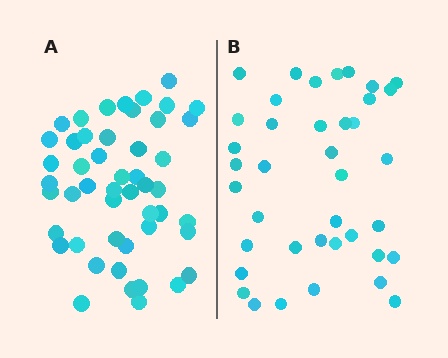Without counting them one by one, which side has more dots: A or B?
Region A (the left region) has more dots.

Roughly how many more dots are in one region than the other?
Region A has roughly 10 or so more dots than region B.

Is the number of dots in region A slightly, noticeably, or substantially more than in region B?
Region A has noticeably more, but not dramatically so. The ratio is roughly 1.3 to 1.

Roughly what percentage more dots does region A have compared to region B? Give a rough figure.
About 25% more.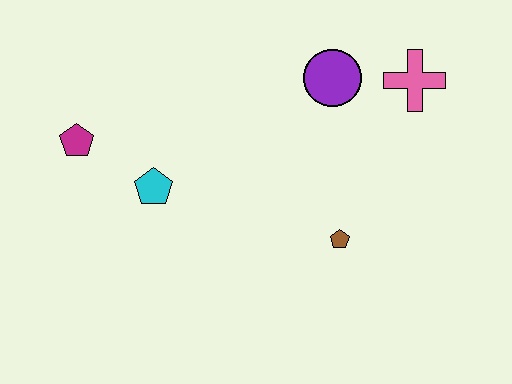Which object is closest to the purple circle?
The pink cross is closest to the purple circle.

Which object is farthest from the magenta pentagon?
The pink cross is farthest from the magenta pentagon.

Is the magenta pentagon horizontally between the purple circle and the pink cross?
No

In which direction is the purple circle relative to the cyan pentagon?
The purple circle is to the right of the cyan pentagon.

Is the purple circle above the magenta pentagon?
Yes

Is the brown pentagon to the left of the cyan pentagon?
No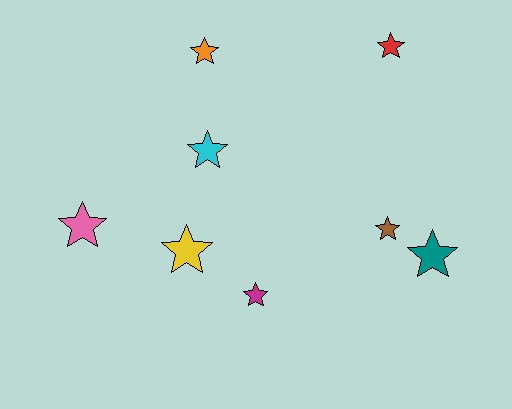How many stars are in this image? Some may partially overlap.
There are 8 stars.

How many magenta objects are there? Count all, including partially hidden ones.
There is 1 magenta object.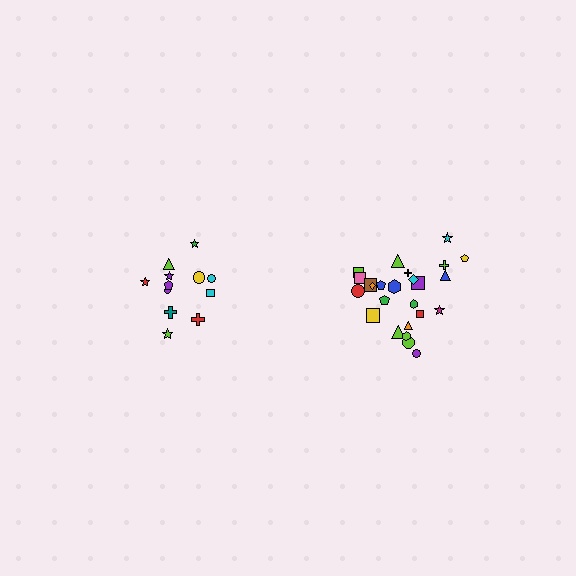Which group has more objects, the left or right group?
The right group.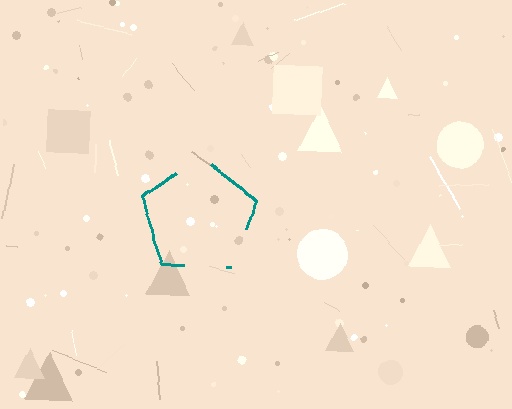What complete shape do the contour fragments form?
The contour fragments form a pentagon.